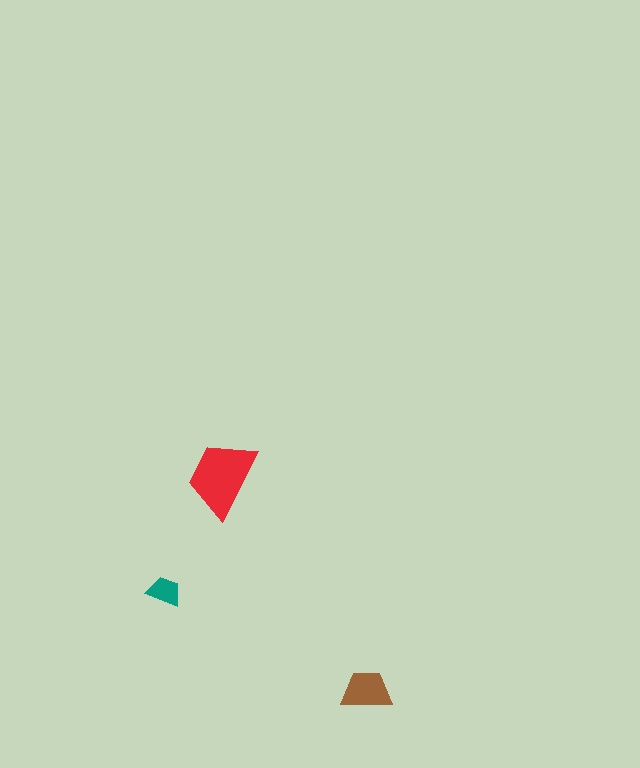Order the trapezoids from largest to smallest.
the red one, the brown one, the teal one.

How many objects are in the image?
There are 3 objects in the image.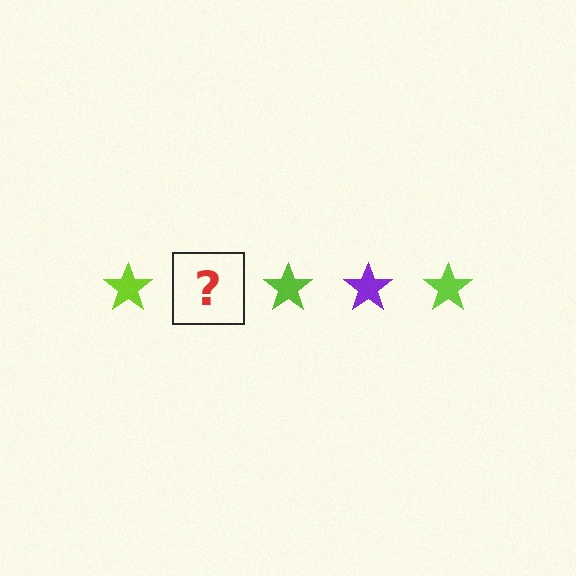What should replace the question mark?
The question mark should be replaced with a purple star.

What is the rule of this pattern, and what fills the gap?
The rule is that the pattern cycles through lime, purple stars. The gap should be filled with a purple star.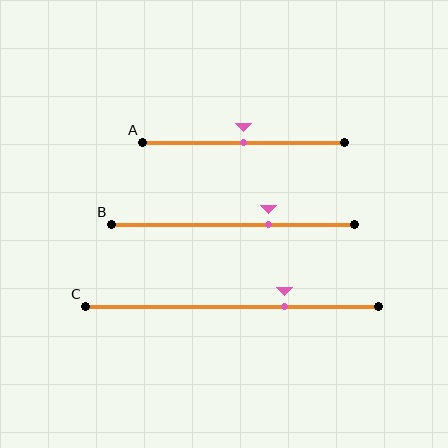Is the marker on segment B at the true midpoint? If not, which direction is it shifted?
No, the marker on segment B is shifted to the right by about 14% of the segment length.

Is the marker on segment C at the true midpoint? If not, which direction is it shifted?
No, the marker on segment C is shifted to the right by about 18% of the segment length.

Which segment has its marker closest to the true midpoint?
Segment A has its marker closest to the true midpoint.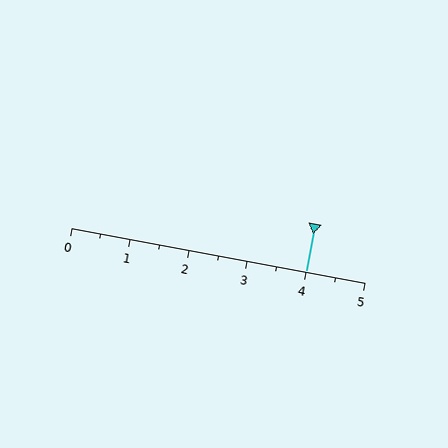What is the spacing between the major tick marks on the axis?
The major ticks are spaced 1 apart.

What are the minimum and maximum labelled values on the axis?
The axis runs from 0 to 5.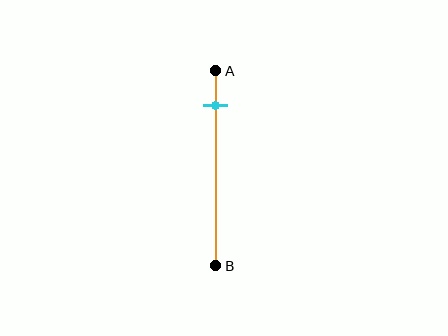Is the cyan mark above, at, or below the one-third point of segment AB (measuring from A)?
The cyan mark is above the one-third point of segment AB.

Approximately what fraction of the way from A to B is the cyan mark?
The cyan mark is approximately 20% of the way from A to B.